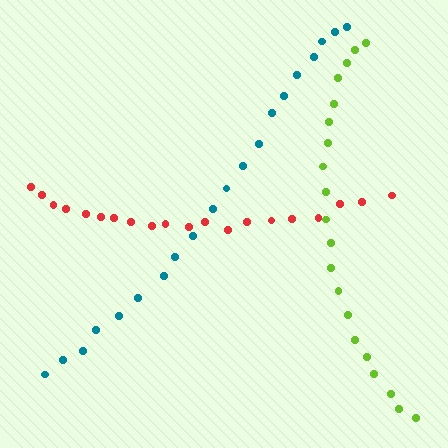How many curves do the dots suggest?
There are 3 distinct paths.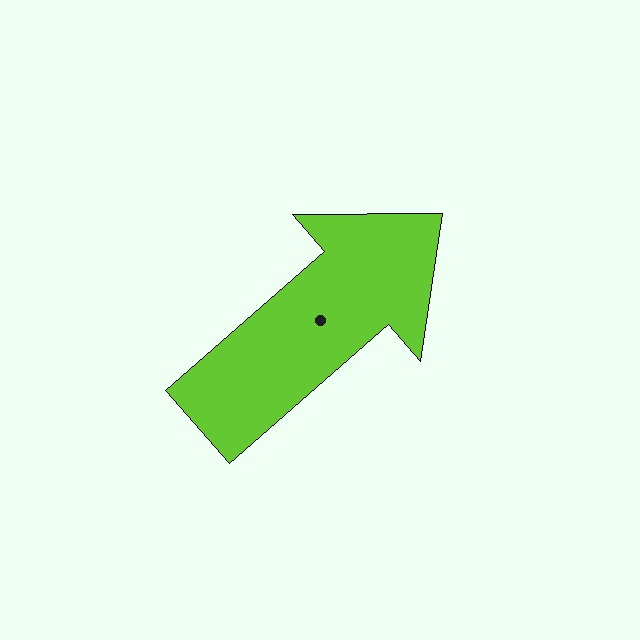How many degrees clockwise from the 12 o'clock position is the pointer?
Approximately 49 degrees.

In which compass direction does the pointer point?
Northeast.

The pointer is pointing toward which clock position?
Roughly 2 o'clock.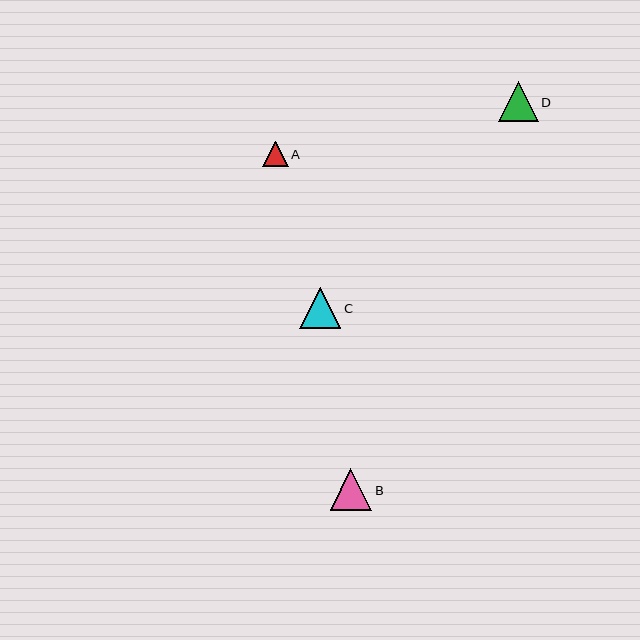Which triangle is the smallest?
Triangle A is the smallest with a size of approximately 25 pixels.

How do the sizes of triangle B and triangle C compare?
Triangle B and triangle C are approximately the same size.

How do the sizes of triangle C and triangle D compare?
Triangle C and triangle D are approximately the same size.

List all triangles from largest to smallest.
From largest to smallest: B, C, D, A.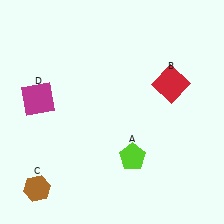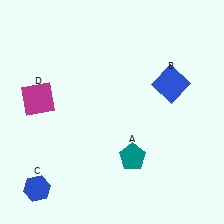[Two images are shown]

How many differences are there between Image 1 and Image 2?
There are 3 differences between the two images.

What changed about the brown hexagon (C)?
In Image 1, C is brown. In Image 2, it changed to blue.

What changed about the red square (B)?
In Image 1, B is red. In Image 2, it changed to blue.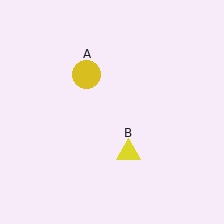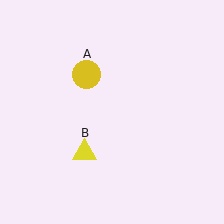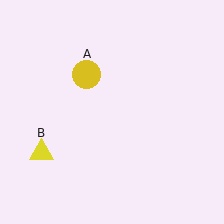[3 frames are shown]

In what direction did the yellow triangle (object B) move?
The yellow triangle (object B) moved left.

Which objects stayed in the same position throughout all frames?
Yellow circle (object A) remained stationary.